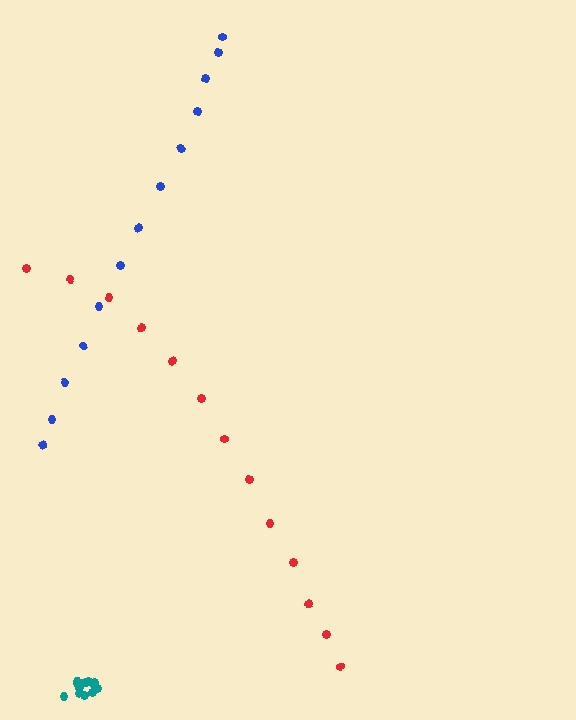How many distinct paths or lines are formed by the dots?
There are 3 distinct paths.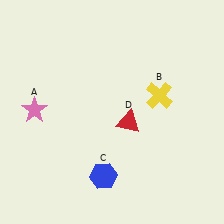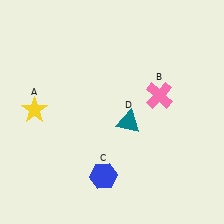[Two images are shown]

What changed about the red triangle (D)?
In Image 1, D is red. In Image 2, it changed to teal.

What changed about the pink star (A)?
In Image 1, A is pink. In Image 2, it changed to yellow.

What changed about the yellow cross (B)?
In Image 1, B is yellow. In Image 2, it changed to pink.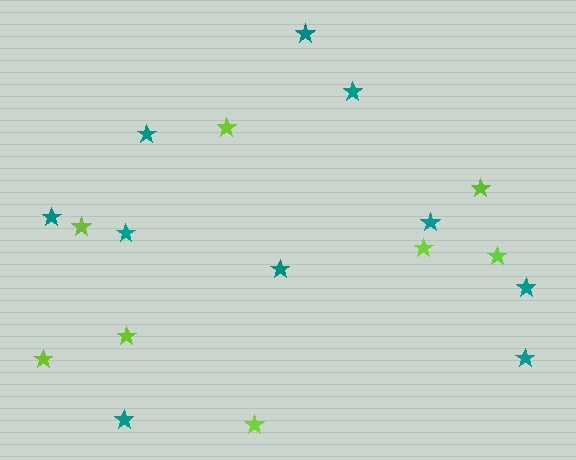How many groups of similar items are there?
There are 2 groups: one group of lime stars (8) and one group of teal stars (10).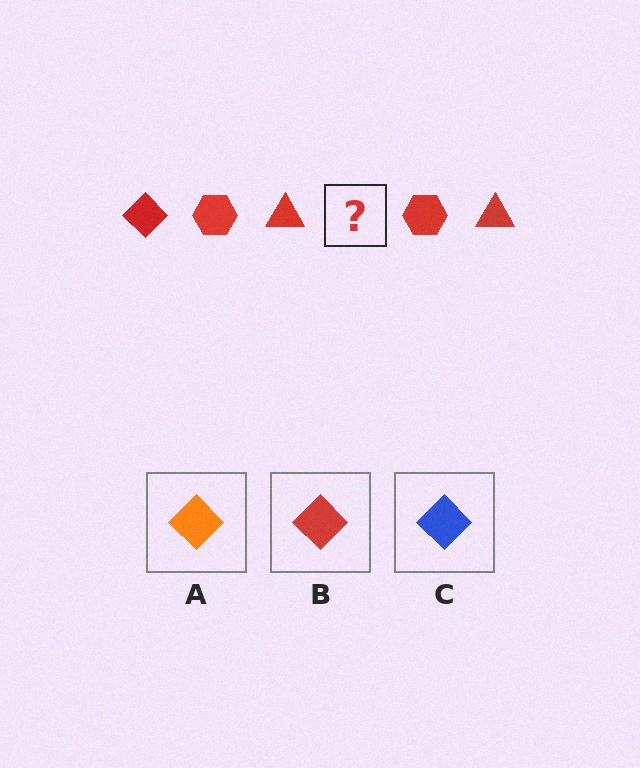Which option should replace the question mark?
Option B.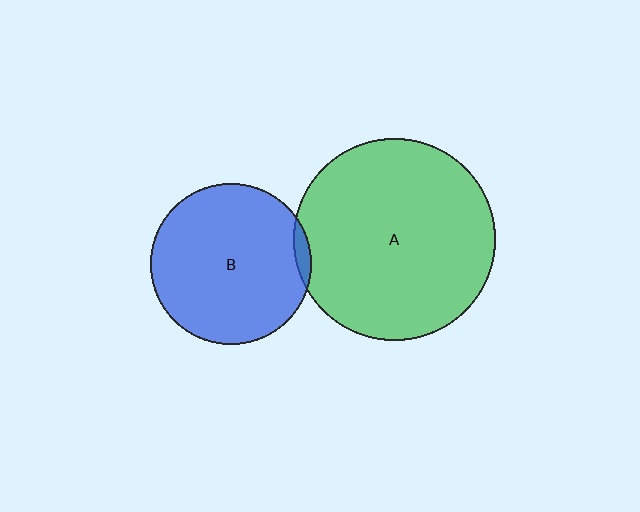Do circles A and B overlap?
Yes.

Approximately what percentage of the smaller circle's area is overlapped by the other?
Approximately 5%.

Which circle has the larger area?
Circle A (green).